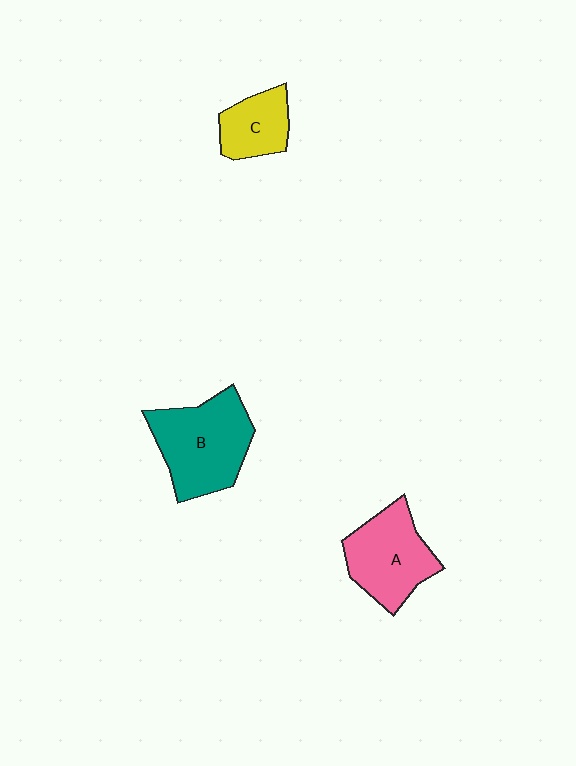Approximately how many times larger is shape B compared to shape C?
Approximately 2.0 times.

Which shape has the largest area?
Shape B (teal).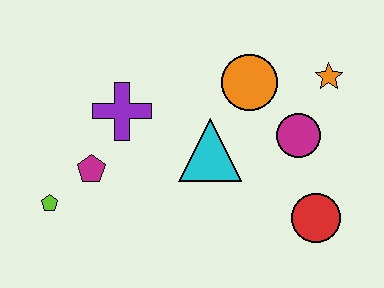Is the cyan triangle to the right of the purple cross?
Yes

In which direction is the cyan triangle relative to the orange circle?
The cyan triangle is below the orange circle.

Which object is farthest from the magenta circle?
The lime pentagon is farthest from the magenta circle.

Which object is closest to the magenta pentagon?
The lime pentagon is closest to the magenta pentagon.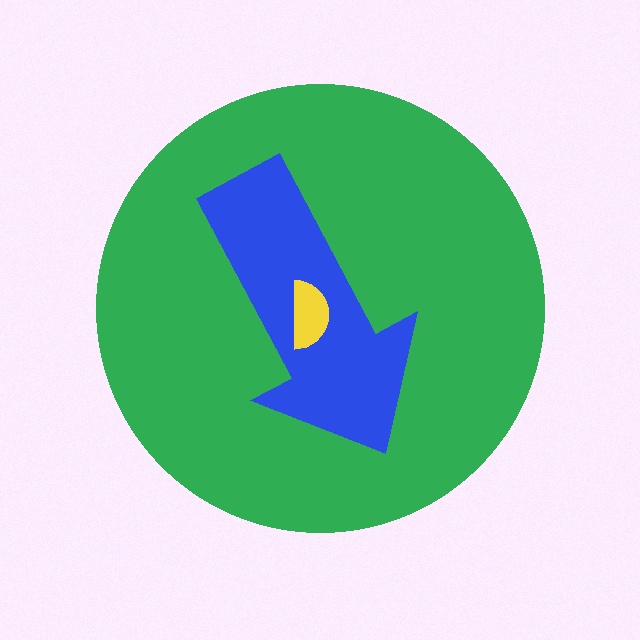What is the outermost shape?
The green circle.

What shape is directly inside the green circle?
The blue arrow.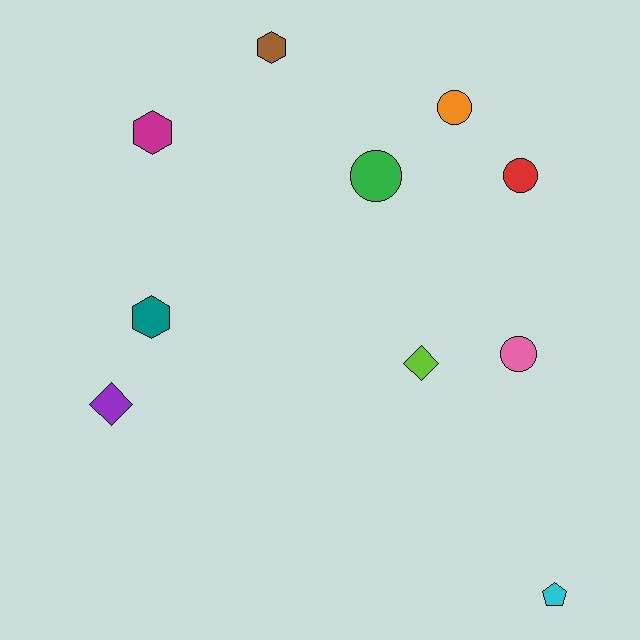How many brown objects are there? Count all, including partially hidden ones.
There is 1 brown object.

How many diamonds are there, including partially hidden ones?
There are 2 diamonds.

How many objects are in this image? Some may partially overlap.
There are 10 objects.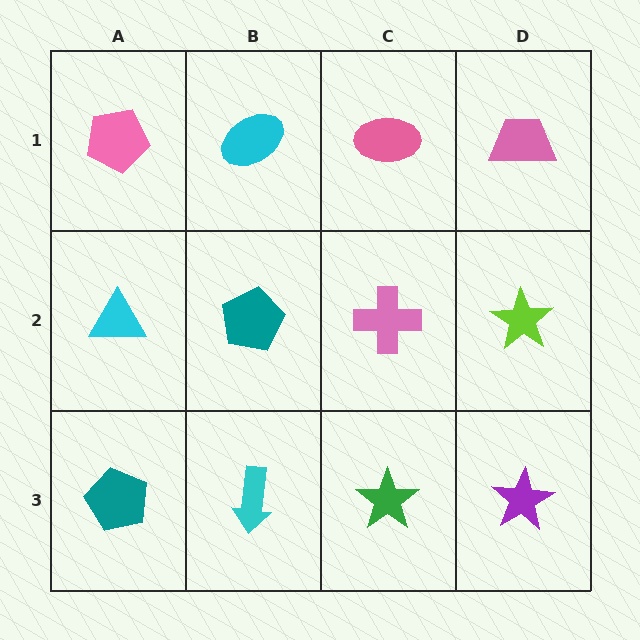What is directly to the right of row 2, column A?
A teal pentagon.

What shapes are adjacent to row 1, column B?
A teal pentagon (row 2, column B), a pink pentagon (row 1, column A), a pink ellipse (row 1, column C).